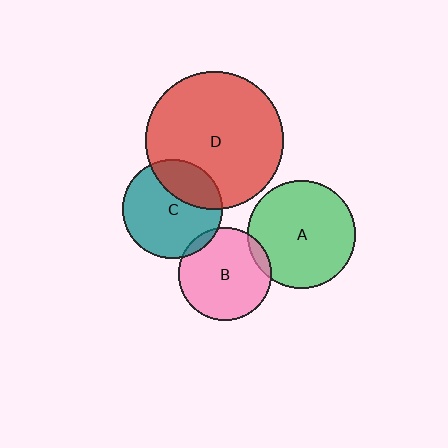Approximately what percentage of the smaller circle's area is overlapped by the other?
Approximately 5%.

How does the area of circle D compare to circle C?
Approximately 1.9 times.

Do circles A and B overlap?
Yes.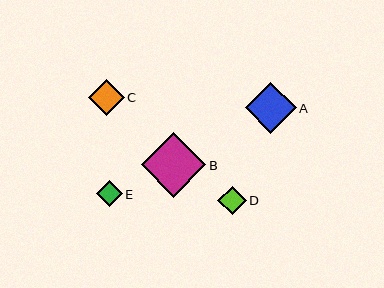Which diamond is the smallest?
Diamond E is the smallest with a size of approximately 26 pixels.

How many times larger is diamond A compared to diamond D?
Diamond A is approximately 1.8 times the size of diamond D.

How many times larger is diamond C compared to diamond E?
Diamond C is approximately 1.4 times the size of diamond E.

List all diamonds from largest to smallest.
From largest to smallest: B, A, C, D, E.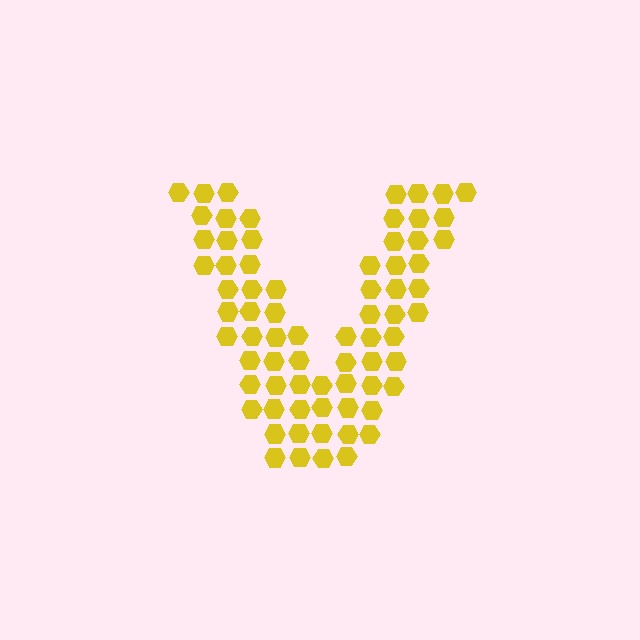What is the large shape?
The large shape is the letter V.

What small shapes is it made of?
It is made of small hexagons.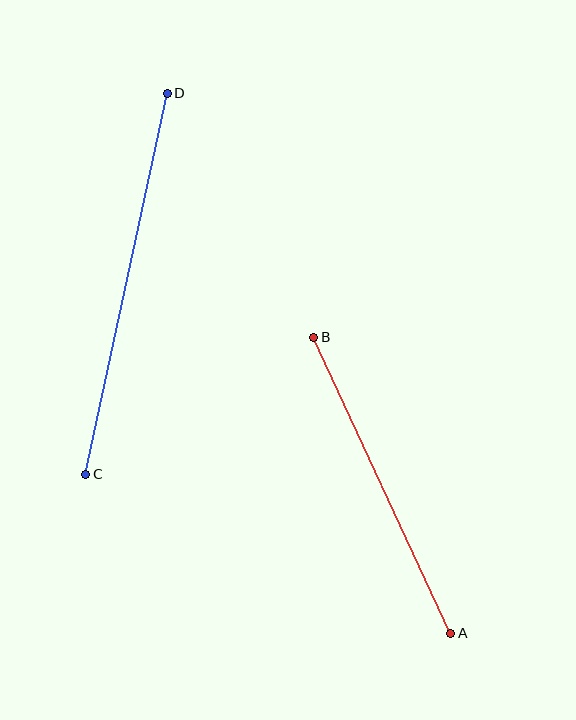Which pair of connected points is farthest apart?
Points C and D are farthest apart.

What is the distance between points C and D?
The distance is approximately 390 pixels.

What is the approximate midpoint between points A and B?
The midpoint is at approximately (382, 485) pixels.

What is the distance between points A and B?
The distance is approximately 326 pixels.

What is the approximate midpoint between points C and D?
The midpoint is at approximately (126, 284) pixels.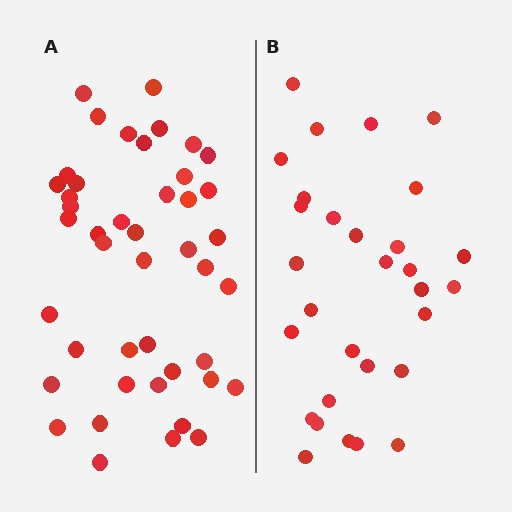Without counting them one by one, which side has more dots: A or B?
Region A (the left region) has more dots.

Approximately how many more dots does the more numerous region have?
Region A has approximately 15 more dots than region B.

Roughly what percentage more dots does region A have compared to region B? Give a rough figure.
About 45% more.